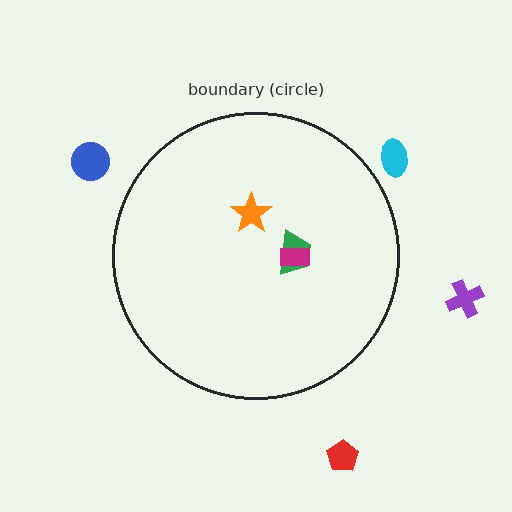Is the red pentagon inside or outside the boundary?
Outside.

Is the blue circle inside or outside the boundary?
Outside.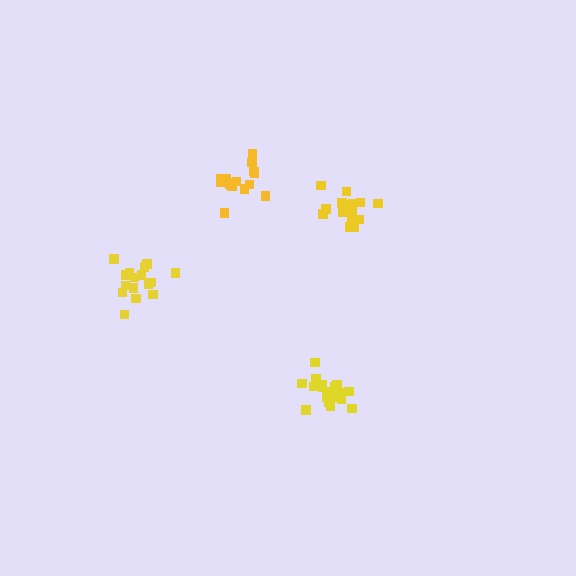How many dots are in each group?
Group 1: 16 dots, Group 2: 20 dots, Group 3: 18 dots, Group 4: 16 dots (70 total).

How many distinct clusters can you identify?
There are 4 distinct clusters.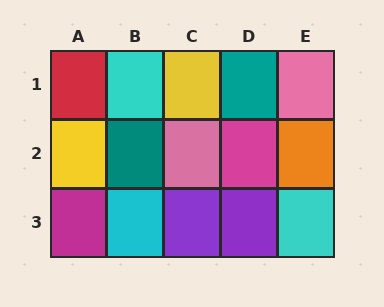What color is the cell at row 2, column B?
Teal.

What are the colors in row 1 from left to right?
Red, cyan, yellow, teal, pink.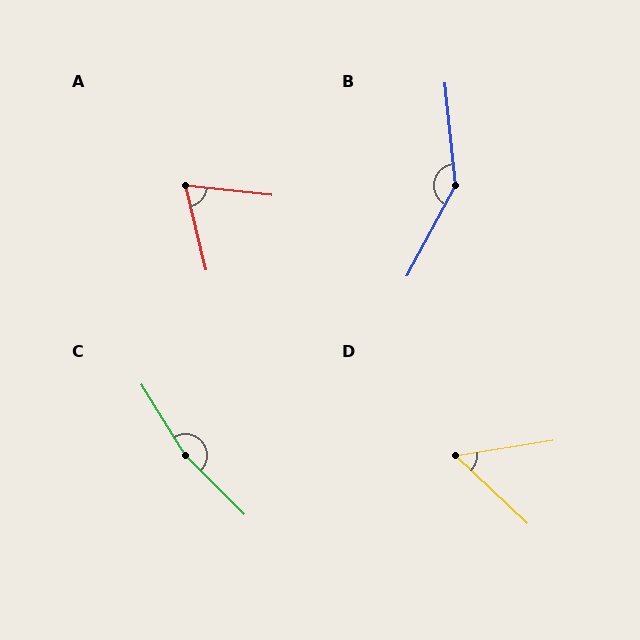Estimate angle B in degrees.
Approximately 146 degrees.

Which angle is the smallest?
D, at approximately 52 degrees.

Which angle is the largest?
C, at approximately 167 degrees.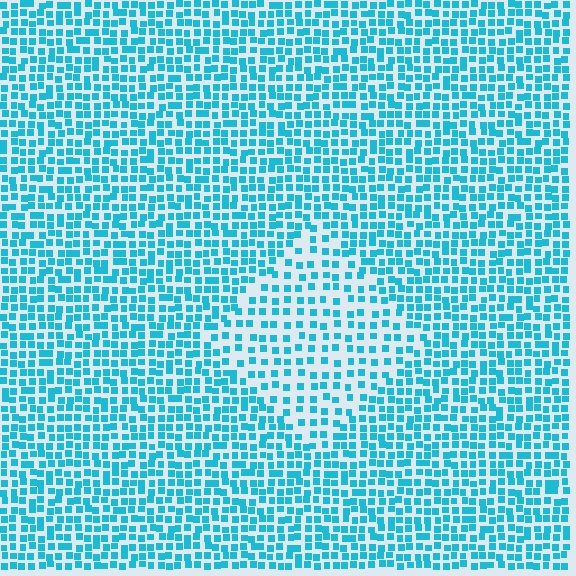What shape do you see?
I see a diamond.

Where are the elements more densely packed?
The elements are more densely packed outside the diamond boundary.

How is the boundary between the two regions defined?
The boundary is defined by a change in element density (approximately 1.8x ratio). All elements are the same color, size, and shape.